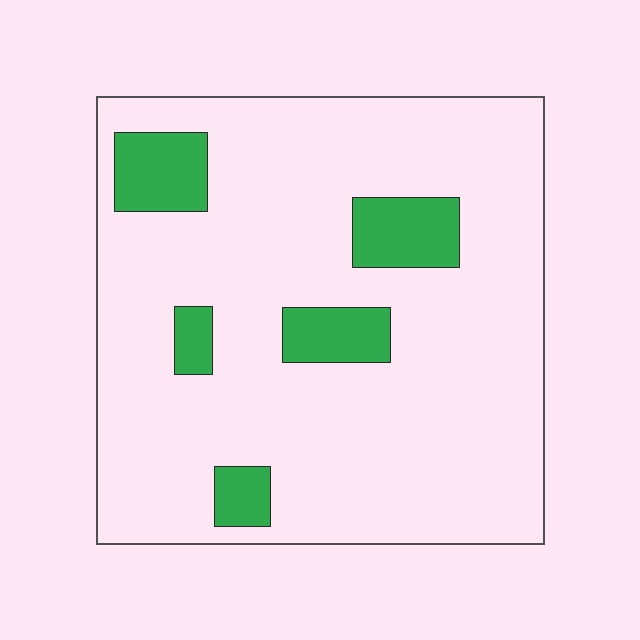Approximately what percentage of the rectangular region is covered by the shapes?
Approximately 15%.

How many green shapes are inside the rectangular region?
5.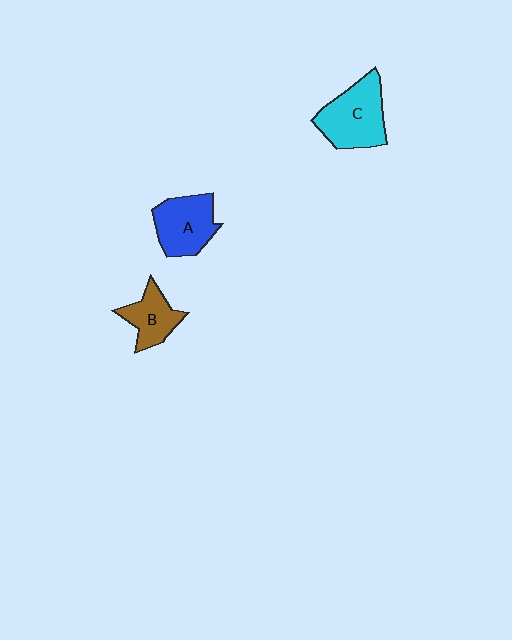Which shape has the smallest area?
Shape B (brown).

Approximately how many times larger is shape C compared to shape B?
Approximately 1.6 times.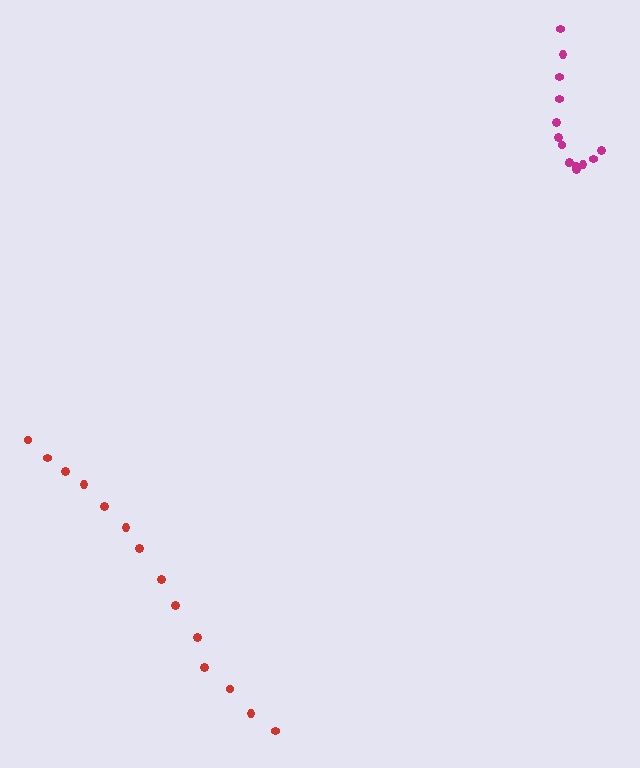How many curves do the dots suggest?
There are 2 distinct paths.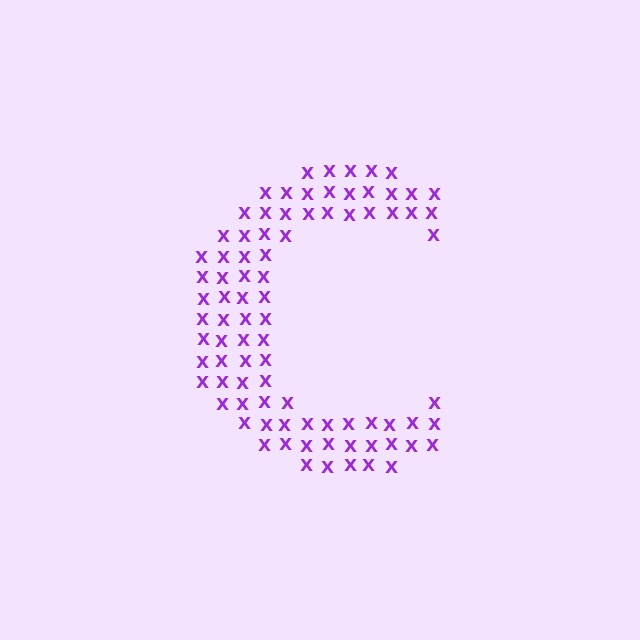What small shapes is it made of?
It is made of small letter X's.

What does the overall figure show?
The overall figure shows the letter C.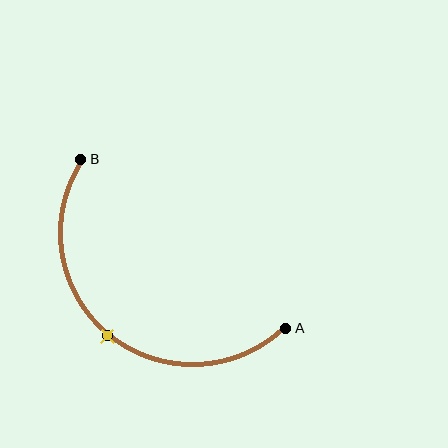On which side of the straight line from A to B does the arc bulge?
The arc bulges below and to the left of the straight line connecting A and B.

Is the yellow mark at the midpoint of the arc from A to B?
Yes. The yellow mark lies on the arc at equal arc-length from both A and B — it is the arc midpoint.